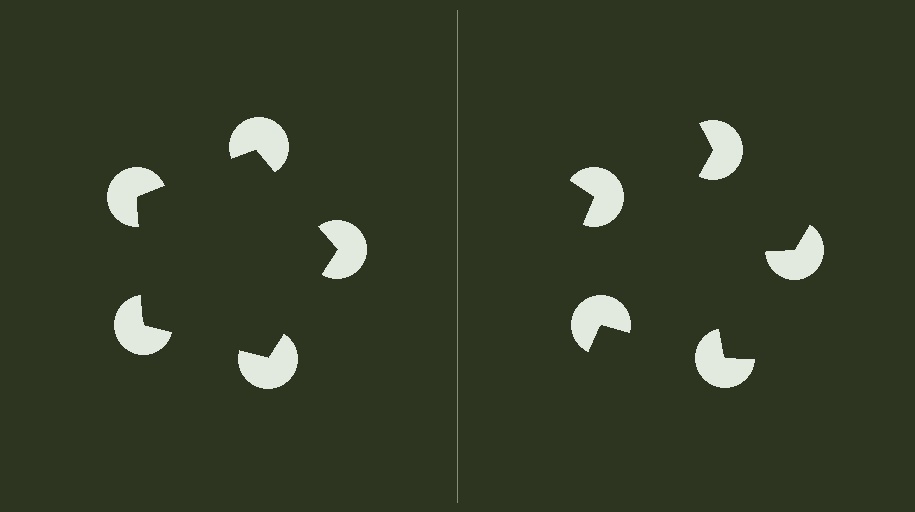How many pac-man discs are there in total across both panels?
10 — 5 on each side.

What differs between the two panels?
The pac-man discs are positioned identically on both sides; only the wedge orientations differ. On the left they align to a pentagon; on the right they are misaligned.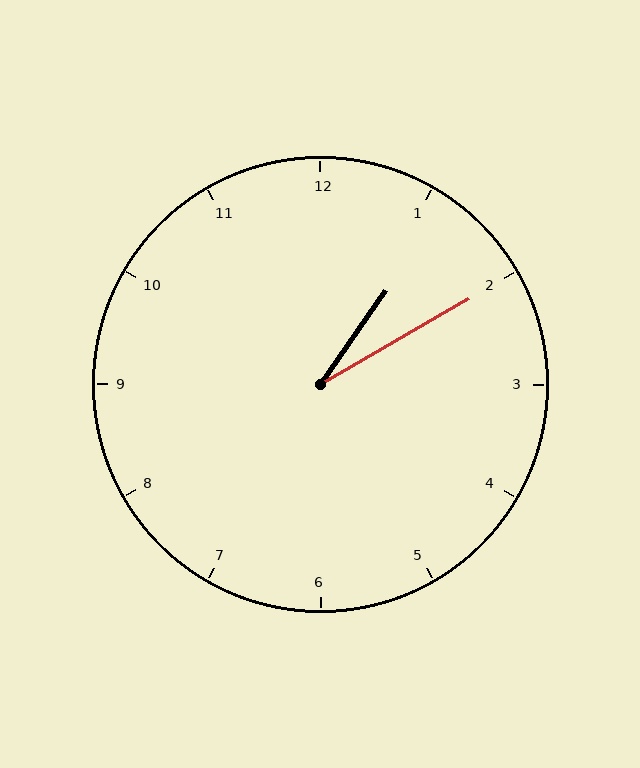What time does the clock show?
1:10.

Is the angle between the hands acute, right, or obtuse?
It is acute.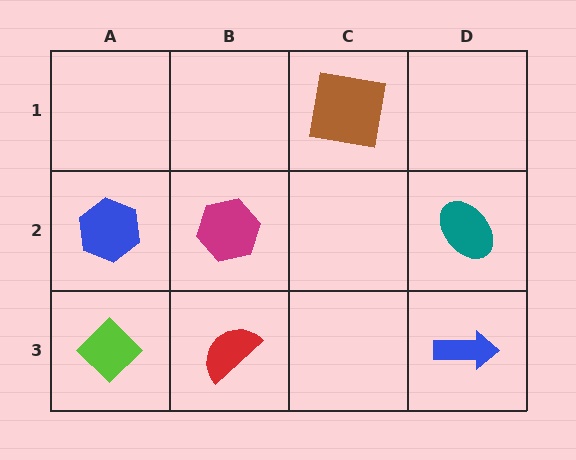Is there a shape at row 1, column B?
No, that cell is empty.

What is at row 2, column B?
A magenta hexagon.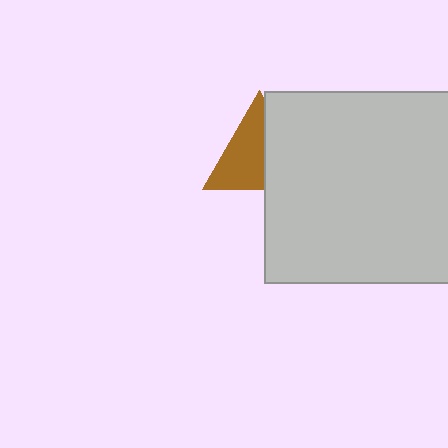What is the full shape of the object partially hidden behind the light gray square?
The partially hidden object is a brown triangle.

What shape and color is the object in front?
The object in front is a light gray square.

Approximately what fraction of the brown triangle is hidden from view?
Roughly 43% of the brown triangle is hidden behind the light gray square.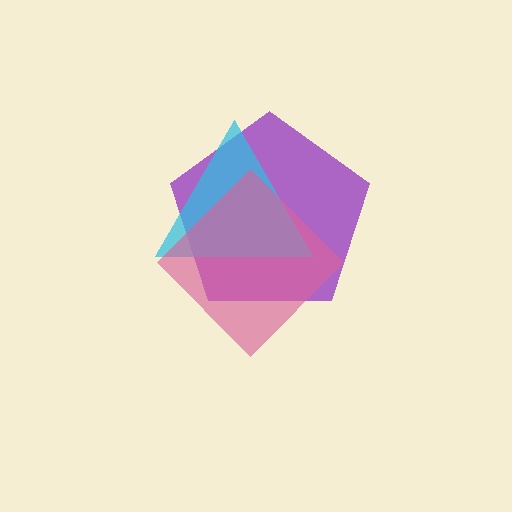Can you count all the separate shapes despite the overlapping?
Yes, there are 3 separate shapes.